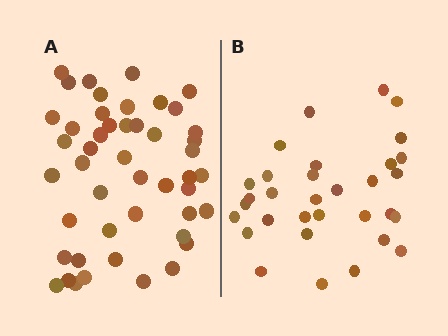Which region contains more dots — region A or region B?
Region A (the left region) has more dots.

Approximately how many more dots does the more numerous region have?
Region A has approximately 15 more dots than region B.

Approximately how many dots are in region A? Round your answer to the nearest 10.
About 50 dots. (The exact count is 47, which rounds to 50.)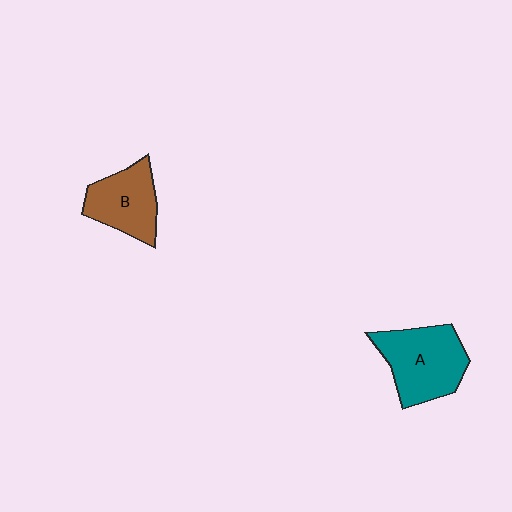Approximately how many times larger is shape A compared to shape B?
Approximately 1.3 times.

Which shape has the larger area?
Shape A (teal).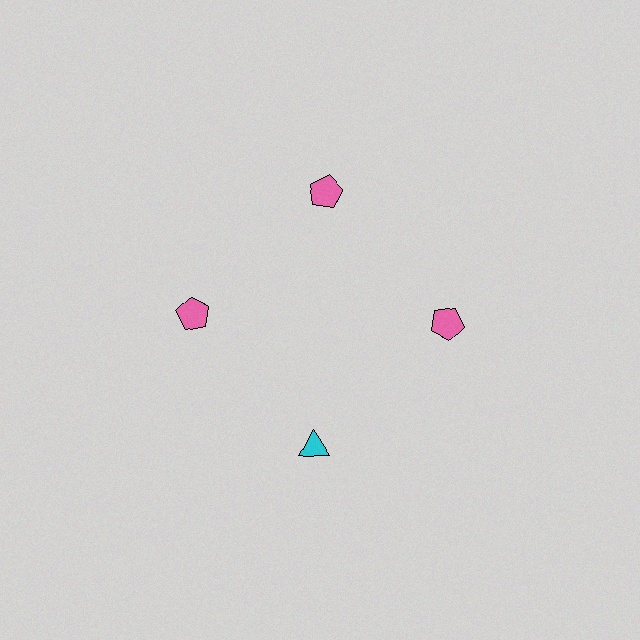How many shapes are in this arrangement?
There are 4 shapes arranged in a ring pattern.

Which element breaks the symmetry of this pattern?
The cyan triangle at roughly the 6 o'clock position breaks the symmetry. All other shapes are pink pentagons.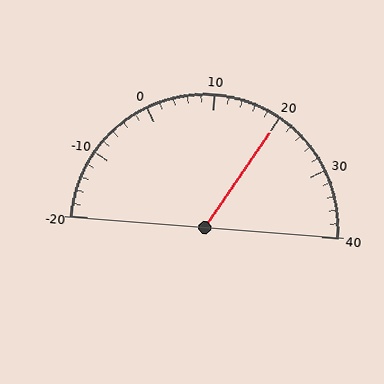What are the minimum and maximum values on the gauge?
The gauge ranges from -20 to 40.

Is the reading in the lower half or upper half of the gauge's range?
The reading is in the upper half of the range (-20 to 40).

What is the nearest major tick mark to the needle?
The nearest major tick mark is 20.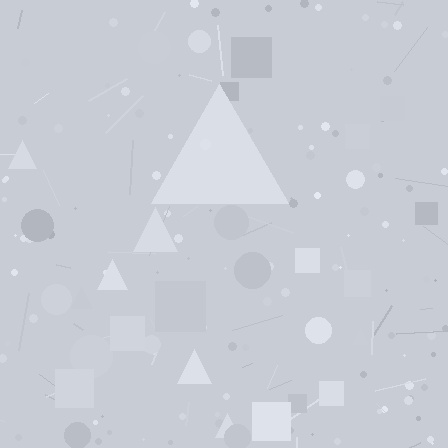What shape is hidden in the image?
A triangle is hidden in the image.